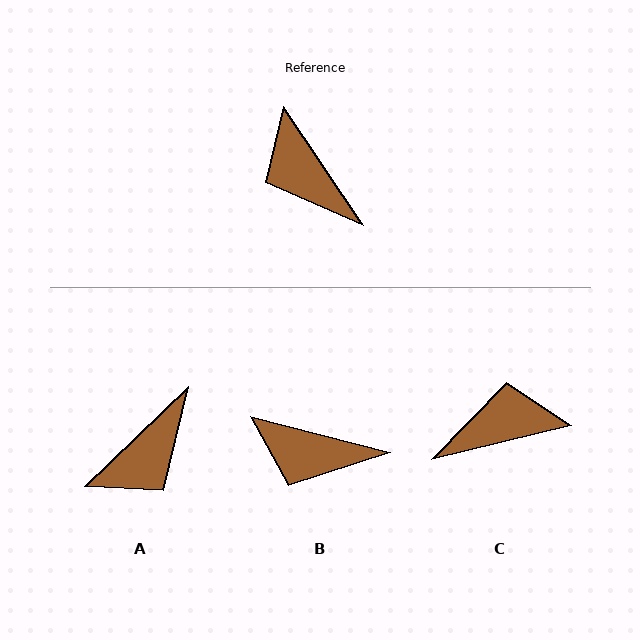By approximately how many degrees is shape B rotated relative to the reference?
Approximately 42 degrees counter-clockwise.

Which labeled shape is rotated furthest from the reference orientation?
C, about 110 degrees away.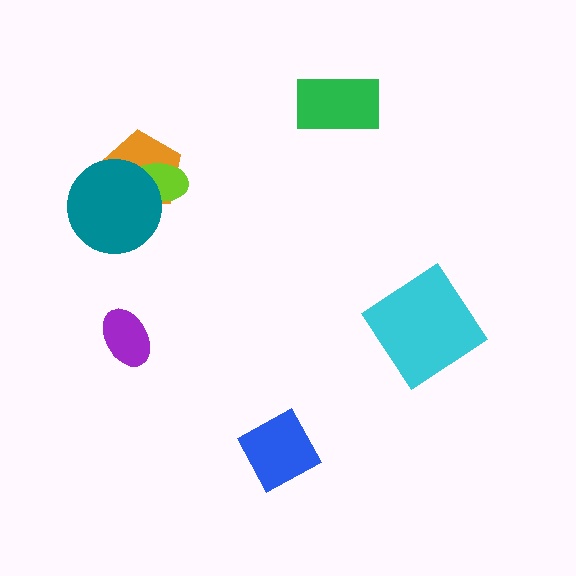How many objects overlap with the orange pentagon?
2 objects overlap with the orange pentagon.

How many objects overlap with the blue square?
0 objects overlap with the blue square.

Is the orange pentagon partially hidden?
Yes, it is partially covered by another shape.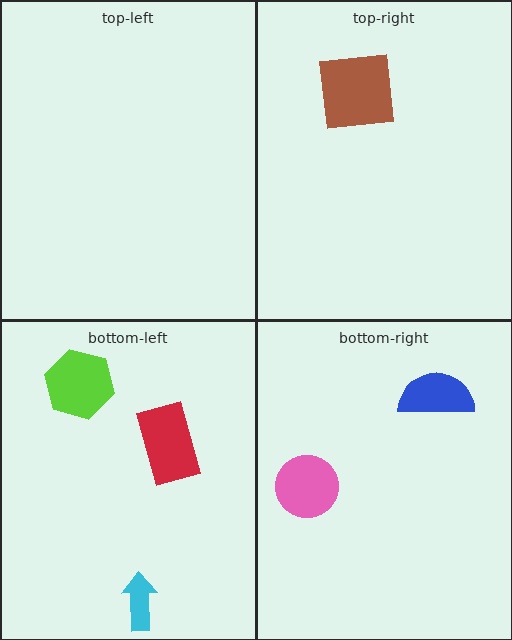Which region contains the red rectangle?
The bottom-left region.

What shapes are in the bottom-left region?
The lime hexagon, the cyan arrow, the red rectangle.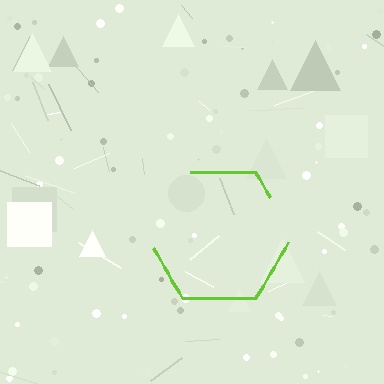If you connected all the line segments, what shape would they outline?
They would outline a hexagon.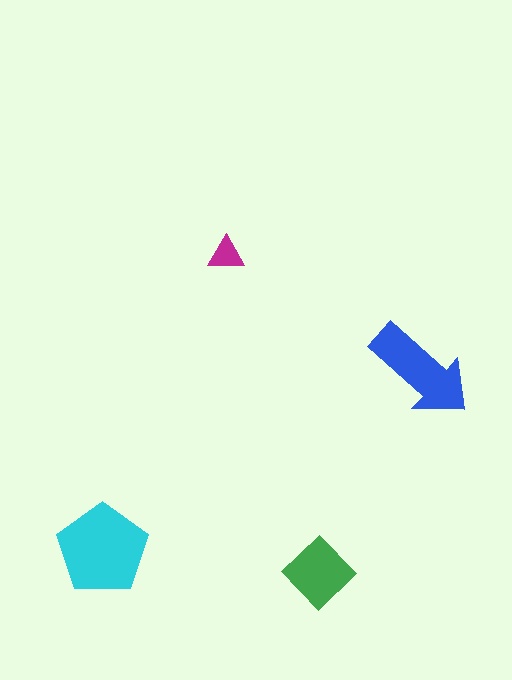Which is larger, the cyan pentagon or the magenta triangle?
The cyan pentagon.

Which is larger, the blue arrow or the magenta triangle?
The blue arrow.